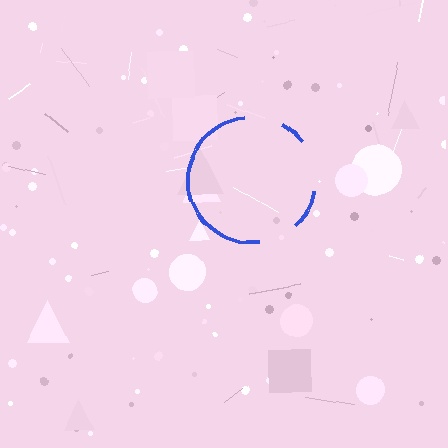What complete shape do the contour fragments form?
The contour fragments form a circle.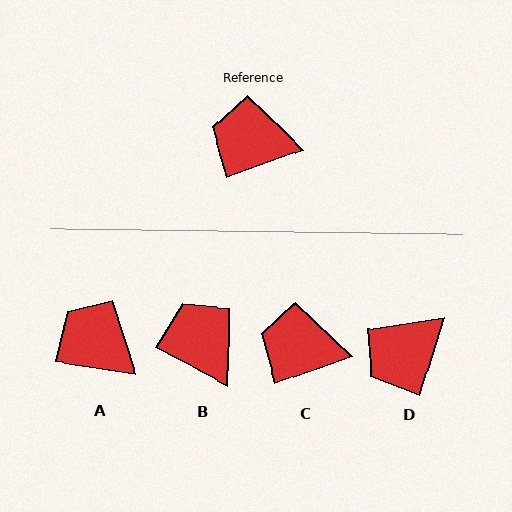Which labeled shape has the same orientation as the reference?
C.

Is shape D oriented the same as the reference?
No, it is off by about 52 degrees.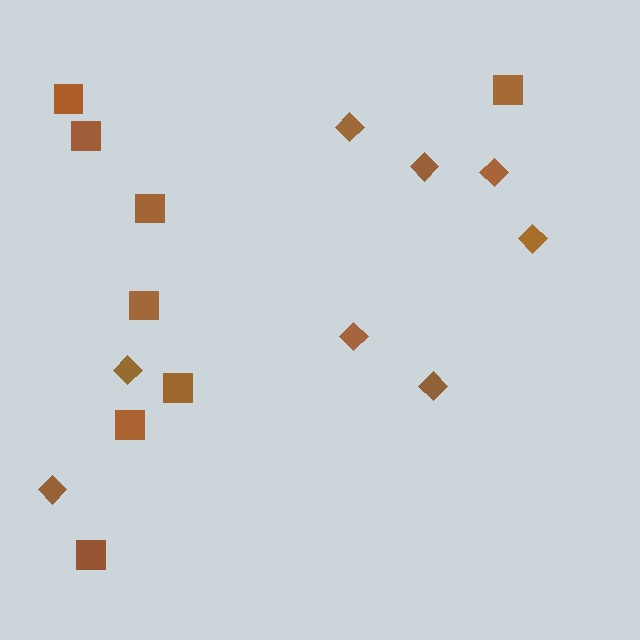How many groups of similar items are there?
There are 2 groups: one group of squares (8) and one group of diamonds (8).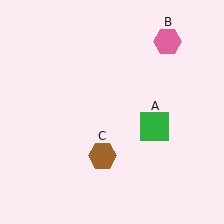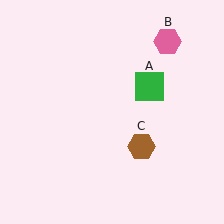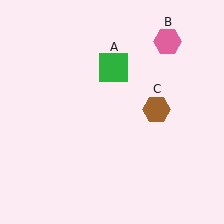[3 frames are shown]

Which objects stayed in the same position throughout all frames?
Pink hexagon (object B) remained stationary.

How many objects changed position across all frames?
2 objects changed position: green square (object A), brown hexagon (object C).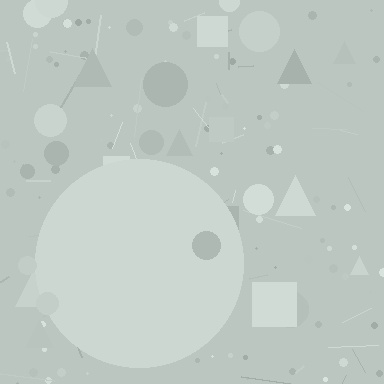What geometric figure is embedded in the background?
A circle is embedded in the background.